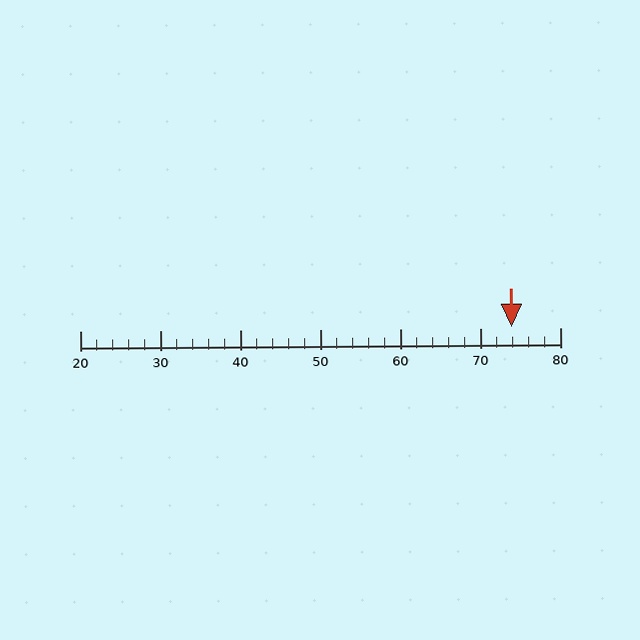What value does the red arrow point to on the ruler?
The red arrow points to approximately 74.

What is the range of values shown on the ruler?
The ruler shows values from 20 to 80.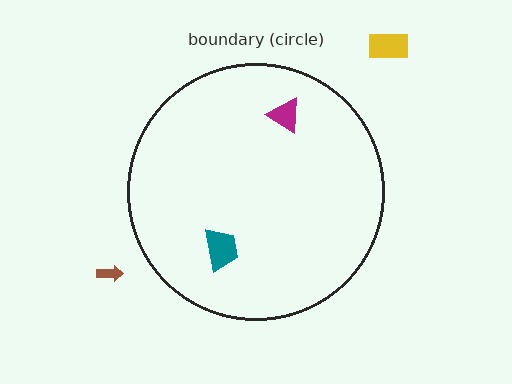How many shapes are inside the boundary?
2 inside, 2 outside.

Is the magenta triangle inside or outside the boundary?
Inside.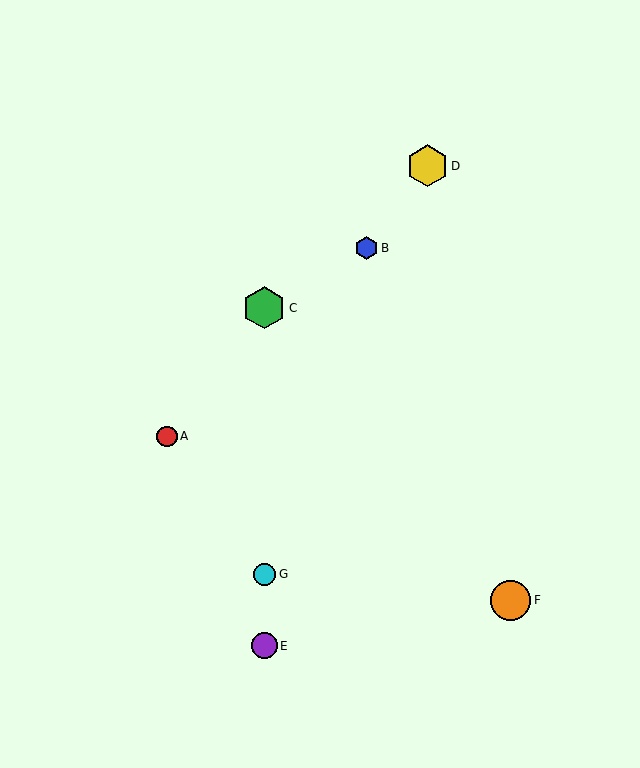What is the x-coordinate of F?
Object F is at x≈511.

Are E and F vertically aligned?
No, E is at x≈264 and F is at x≈511.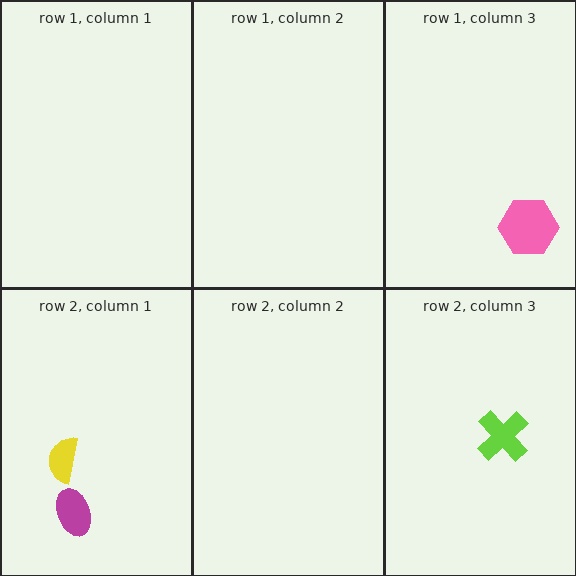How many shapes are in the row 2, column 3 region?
1.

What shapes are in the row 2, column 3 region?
The lime cross.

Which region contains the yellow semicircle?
The row 2, column 1 region.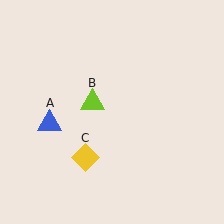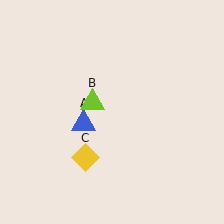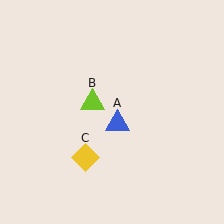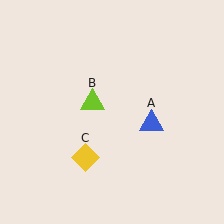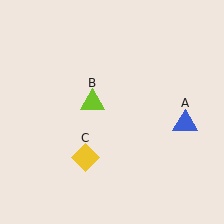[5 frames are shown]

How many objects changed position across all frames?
1 object changed position: blue triangle (object A).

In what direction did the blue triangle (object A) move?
The blue triangle (object A) moved right.